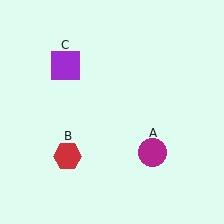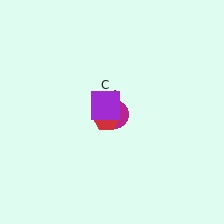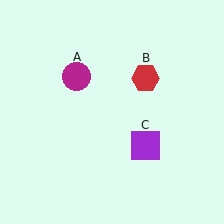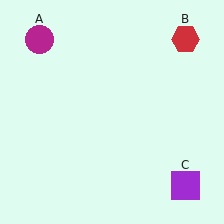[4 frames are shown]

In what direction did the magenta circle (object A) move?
The magenta circle (object A) moved up and to the left.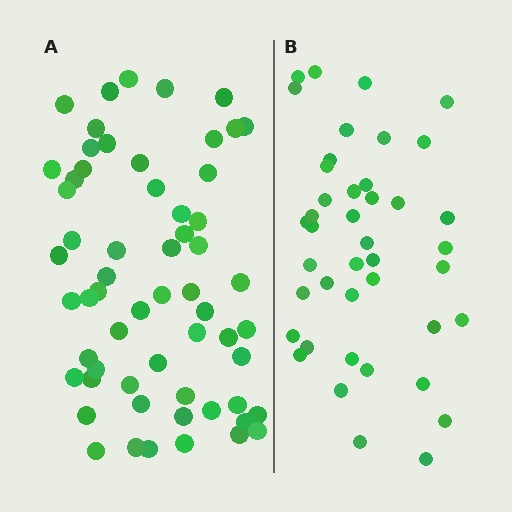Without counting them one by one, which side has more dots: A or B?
Region A (the left region) has more dots.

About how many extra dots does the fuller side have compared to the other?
Region A has approximately 20 more dots than region B.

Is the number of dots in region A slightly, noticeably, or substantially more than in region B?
Region A has noticeably more, but not dramatically so. The ratio is roughly 1.4 to 1.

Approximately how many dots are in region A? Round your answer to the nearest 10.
About 60 dots.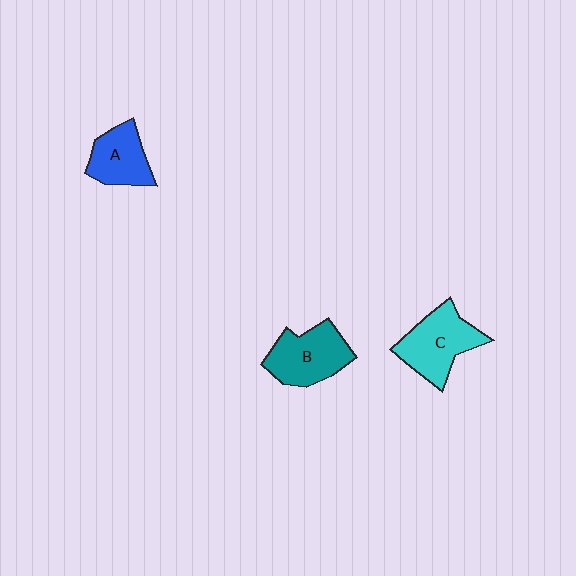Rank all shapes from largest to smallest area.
From largest to smallest: C (cyan), B (teal), A (blue).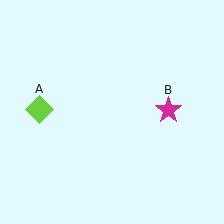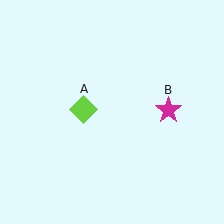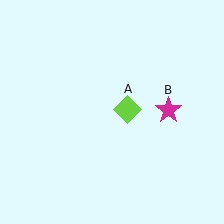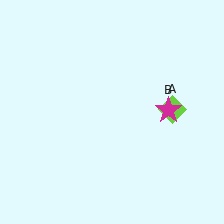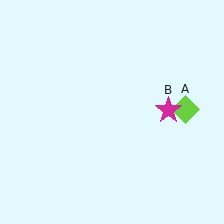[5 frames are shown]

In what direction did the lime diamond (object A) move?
The lime diamond (object A) moved right.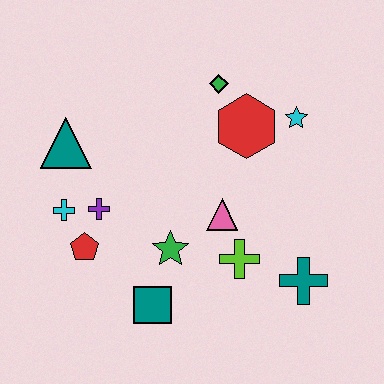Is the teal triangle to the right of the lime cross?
No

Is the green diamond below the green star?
No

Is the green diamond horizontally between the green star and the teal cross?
Yes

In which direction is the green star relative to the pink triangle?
The green star is to the left of the pink triangle.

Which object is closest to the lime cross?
The pink triangle is closest to the lime cross.